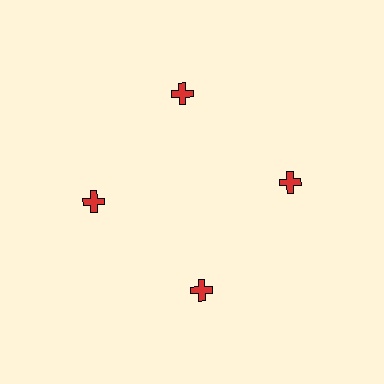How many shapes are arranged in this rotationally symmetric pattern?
There are 4 shapes, arranged in 4 groups of 1.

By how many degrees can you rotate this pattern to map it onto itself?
The pattern maps onto itself every 90 degrees of rotation.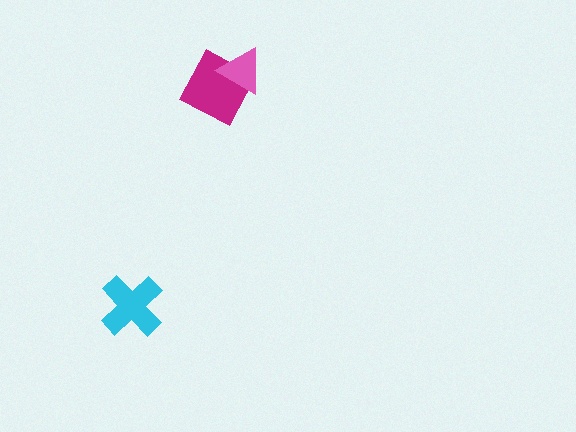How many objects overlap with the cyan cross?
0 objects overlap with the cyan cross.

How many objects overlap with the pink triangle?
1 object overlaps with the pink triangle.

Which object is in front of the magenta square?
The pink triangle is in front of the magenta square.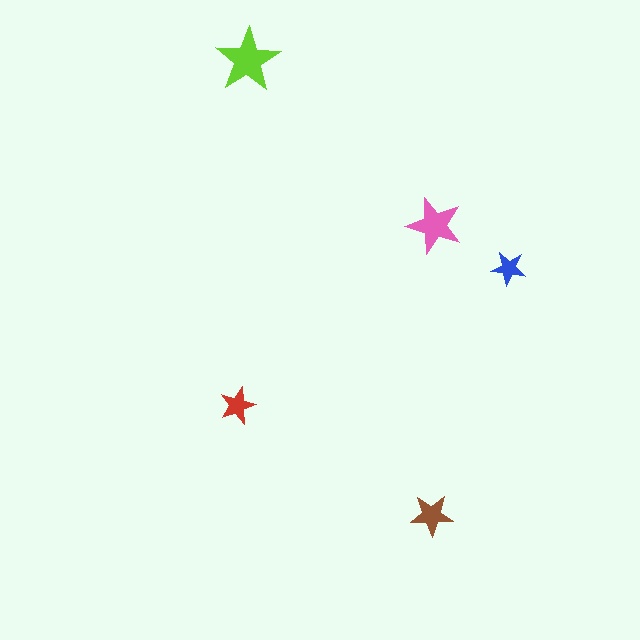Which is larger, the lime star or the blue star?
The lime one.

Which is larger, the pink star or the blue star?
The pink one.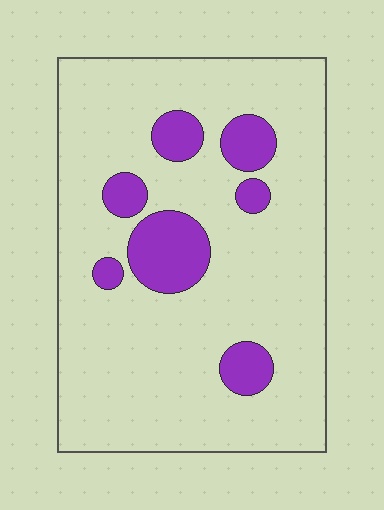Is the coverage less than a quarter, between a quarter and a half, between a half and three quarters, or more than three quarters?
Less than a quarter.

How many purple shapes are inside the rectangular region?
7.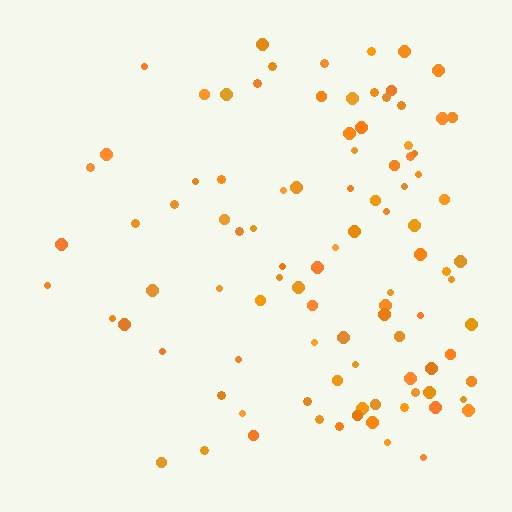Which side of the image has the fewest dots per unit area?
The left.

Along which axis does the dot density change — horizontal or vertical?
Horizontal.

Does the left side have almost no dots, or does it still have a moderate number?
Still a moderate number, just noticeably fewer than the right.